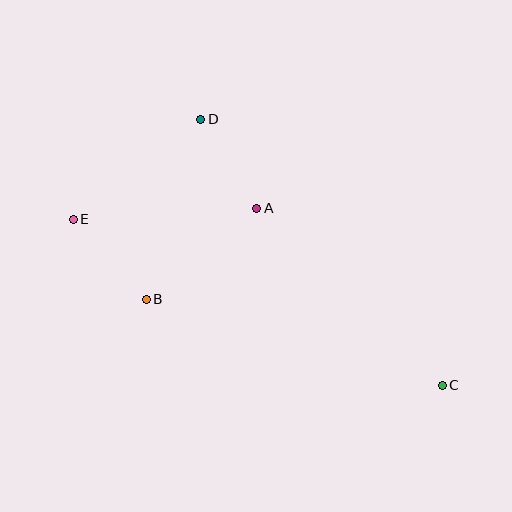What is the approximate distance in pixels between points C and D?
The distance between C and D is approximately 359 pixels.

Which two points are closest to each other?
Points A and D are closest to each other.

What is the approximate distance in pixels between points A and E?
The distance between A and E is approximately 184 pixels.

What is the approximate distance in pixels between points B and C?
The distance between B and C is approximately 308 pixels.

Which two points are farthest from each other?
Points C and E are farthest from each other.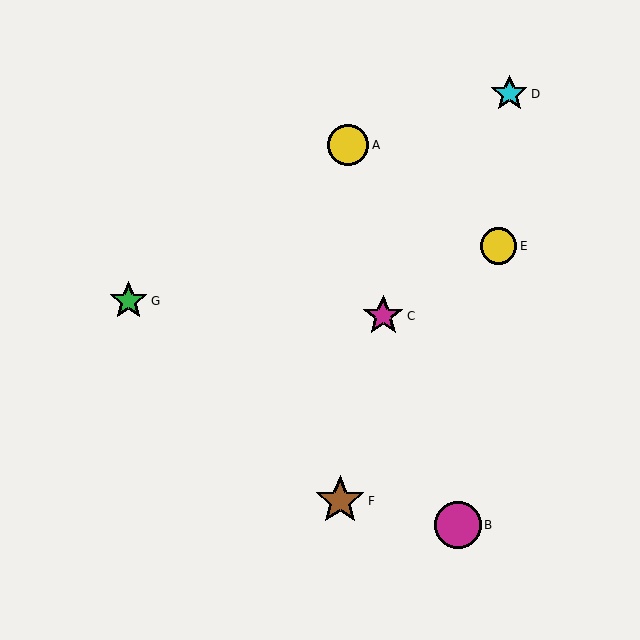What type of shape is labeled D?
Shape D is a cyan star.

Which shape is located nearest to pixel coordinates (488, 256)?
The yellow circle (labeled E) at (499, 246) is nearest to that location.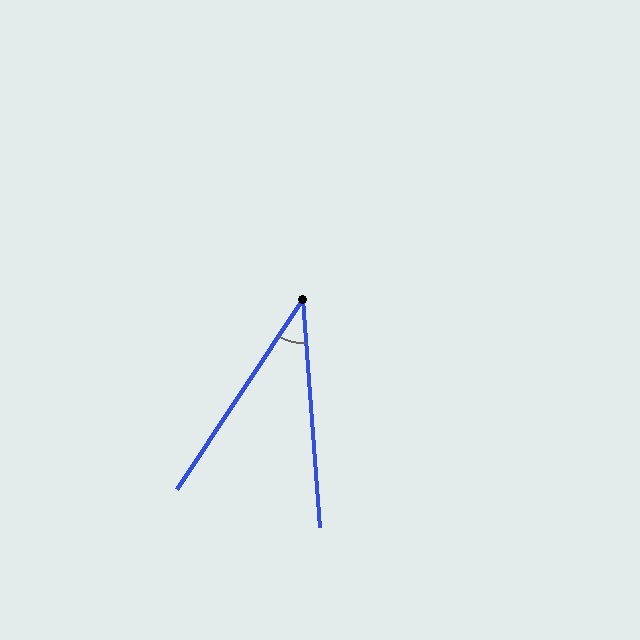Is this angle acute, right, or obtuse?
It is acute.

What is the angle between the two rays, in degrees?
Approximately 38 degrees.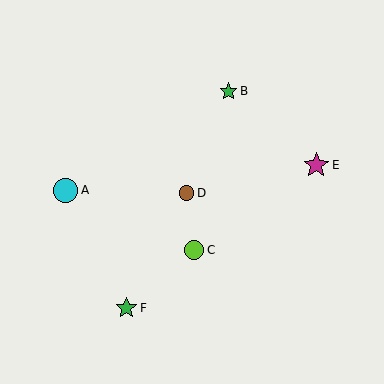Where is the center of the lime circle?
The center of the lime circle is at (194, 250).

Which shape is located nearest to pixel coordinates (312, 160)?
The magenta star (labeled E) at (316, 165) is nearest to that location.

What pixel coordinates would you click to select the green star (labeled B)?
Click at (228, 91) to select the green star B.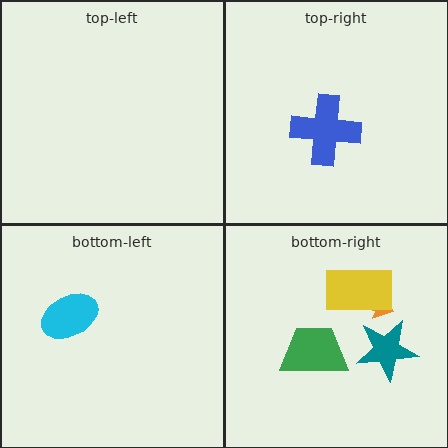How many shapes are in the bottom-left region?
1.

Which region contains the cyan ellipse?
The bottom-left region.